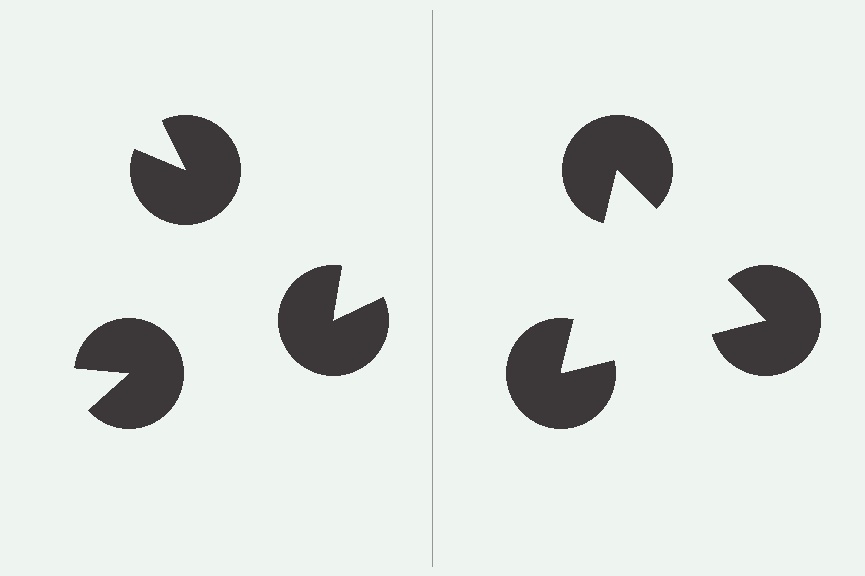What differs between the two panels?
The pac-man discs are positioned identically on both sides; only the wedge orientations differ. On the right they align to a triangle; on the left they are misaligned.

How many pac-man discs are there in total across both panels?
6 — 3 on each side.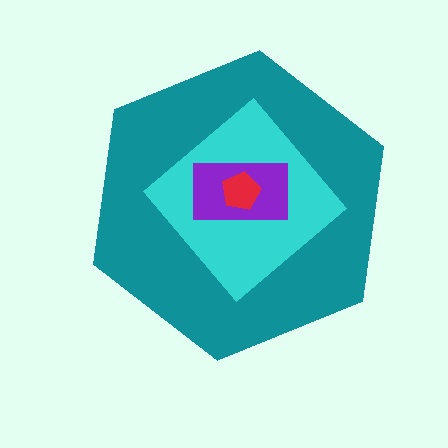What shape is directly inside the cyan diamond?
The purple rectangle.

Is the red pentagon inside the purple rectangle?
Yes.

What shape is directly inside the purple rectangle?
The red pentagon.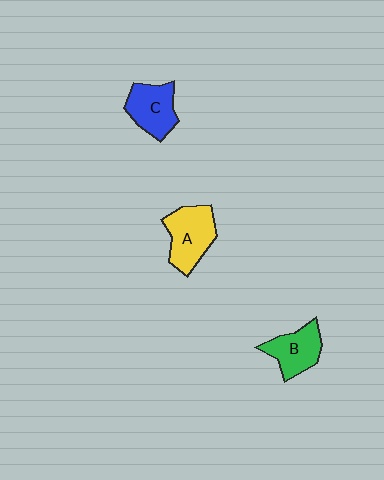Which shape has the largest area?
Shape A (yellow).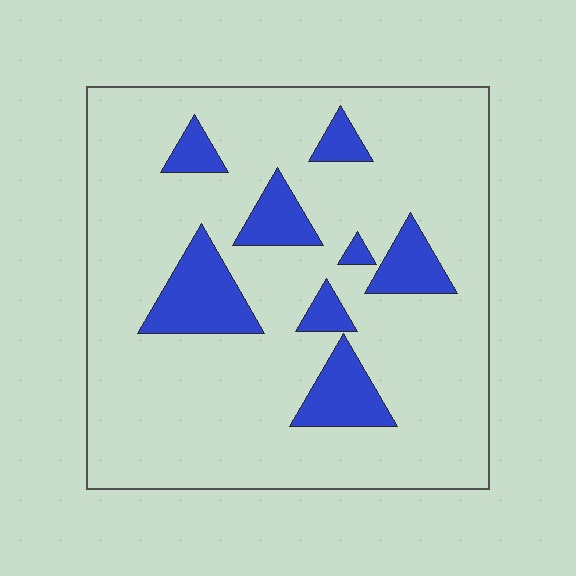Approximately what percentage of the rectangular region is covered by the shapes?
Approximately 15%.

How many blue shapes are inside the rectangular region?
8.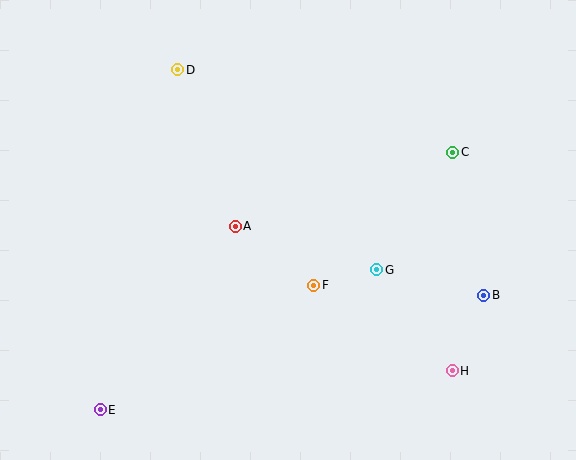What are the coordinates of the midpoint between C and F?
The midpoint between C and F is at (383, 219).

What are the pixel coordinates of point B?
Point B is at (484, 295).